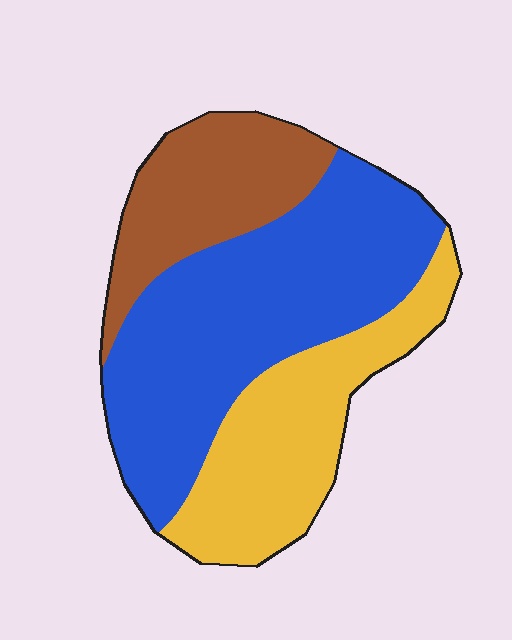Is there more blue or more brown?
Blue.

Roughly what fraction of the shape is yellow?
Yellow covers about 30% of the shape.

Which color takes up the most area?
Blue, at roughly 50%.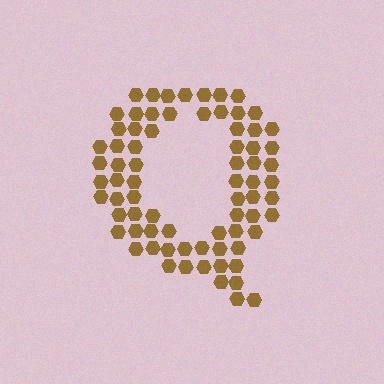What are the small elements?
The small elements are hexagons.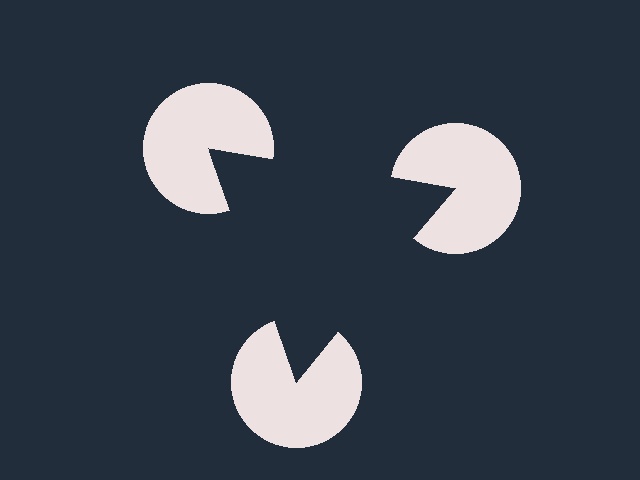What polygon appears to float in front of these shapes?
An illusory triangle — its edges are inferred from the aligned wedge cuts in the pac-man discs, not physically drawn.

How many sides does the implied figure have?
3 sides.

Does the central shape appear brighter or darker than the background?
It typically appears slightly darker than the background, even though no actual brightness change is drawn.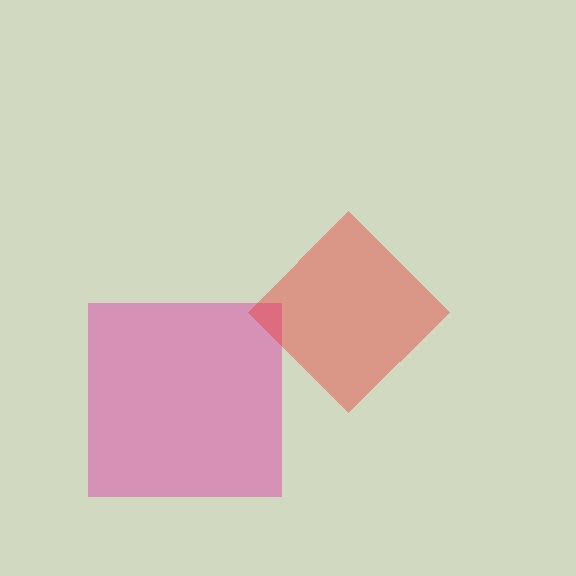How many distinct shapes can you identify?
There are 2 distinct shapes: a pink square, a red diamond.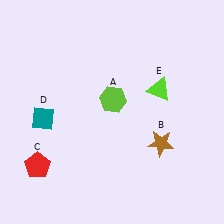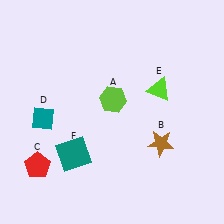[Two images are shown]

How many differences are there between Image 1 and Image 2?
There is 1 difference between the two images.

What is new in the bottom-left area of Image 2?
A teal square (F) was added in the bottom-left area of Image 2.